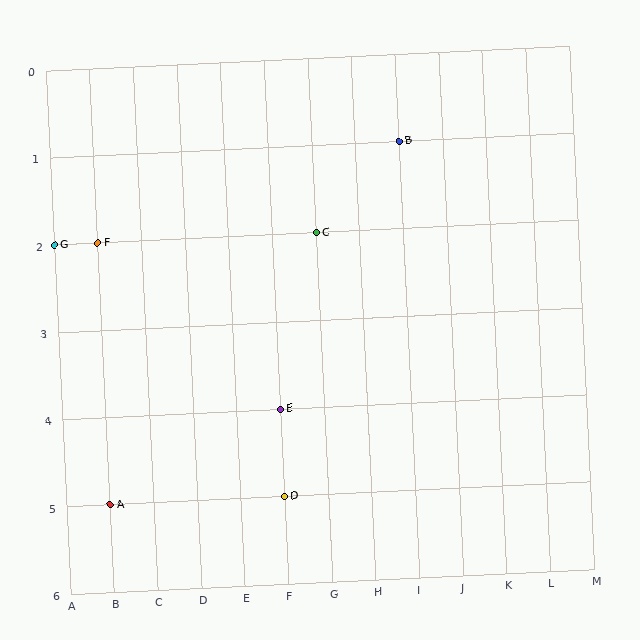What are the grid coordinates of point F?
Point F is at grid coordinates (B, 2).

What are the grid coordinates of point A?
Point A is at grid coordinates (B, 5).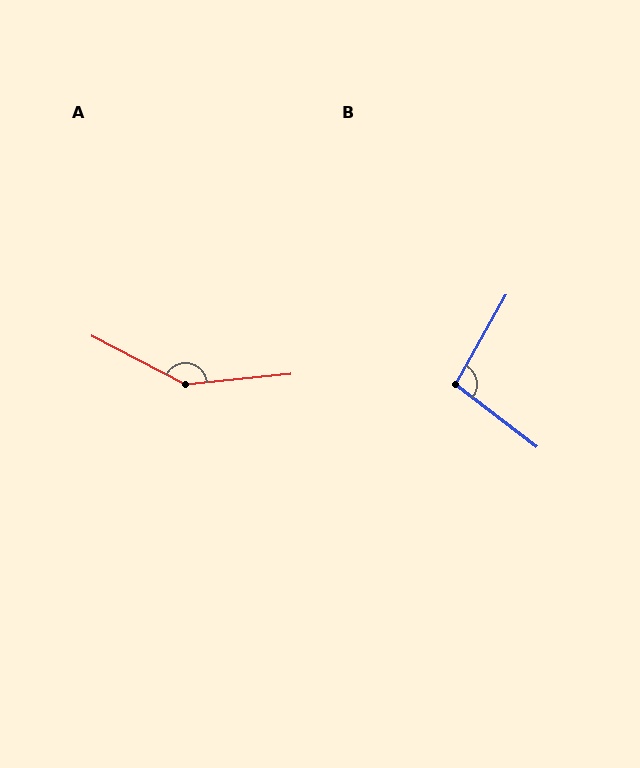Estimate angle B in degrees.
Approximately 98 degrees.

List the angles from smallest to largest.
B (98°), A (147°).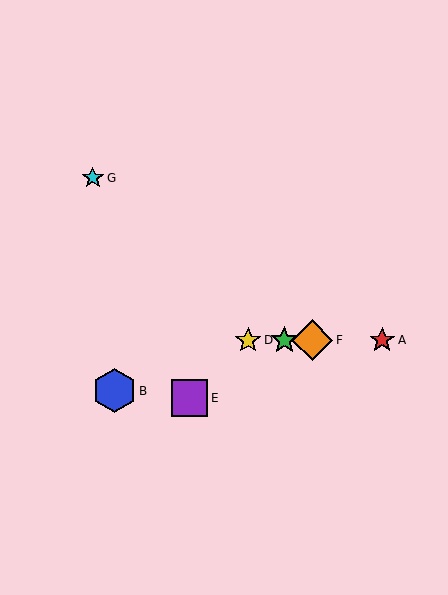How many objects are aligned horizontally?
4 objects (A, C, D, F) are aligned horizontally.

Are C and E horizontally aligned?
No, C is at y≈340 and E is at y≈398.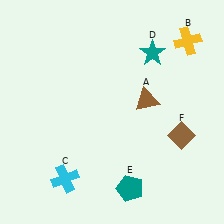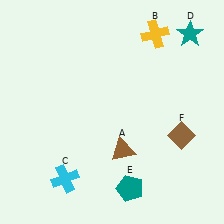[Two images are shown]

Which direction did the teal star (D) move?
The teal star (D) moved right.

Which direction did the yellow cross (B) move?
The yellow cross (B) moved left.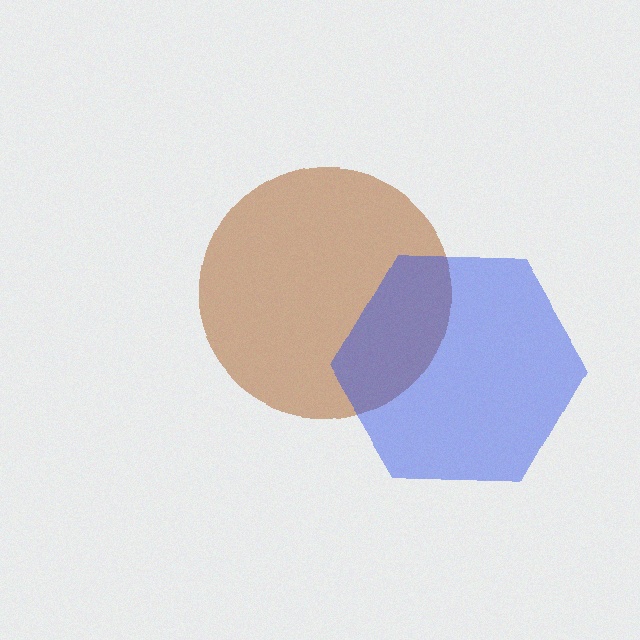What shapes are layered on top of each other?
The layered shapes are: a brown circle, a blue hexagon.